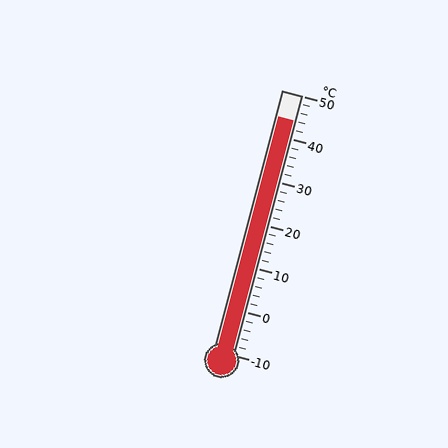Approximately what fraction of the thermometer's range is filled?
The thermometer is filled to approximately 90% of its range.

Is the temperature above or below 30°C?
The temperature is above 30°C.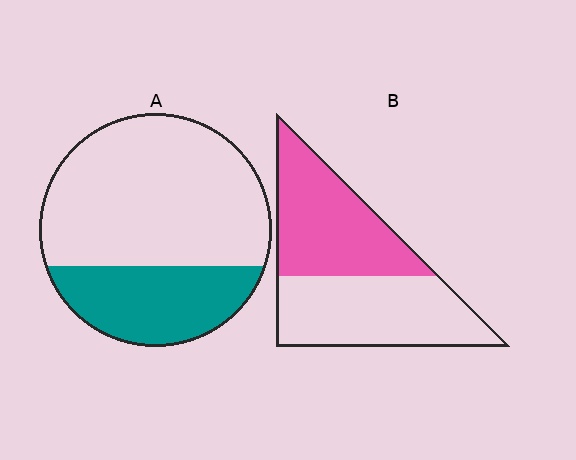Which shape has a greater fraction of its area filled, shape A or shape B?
Shape B.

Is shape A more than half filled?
No.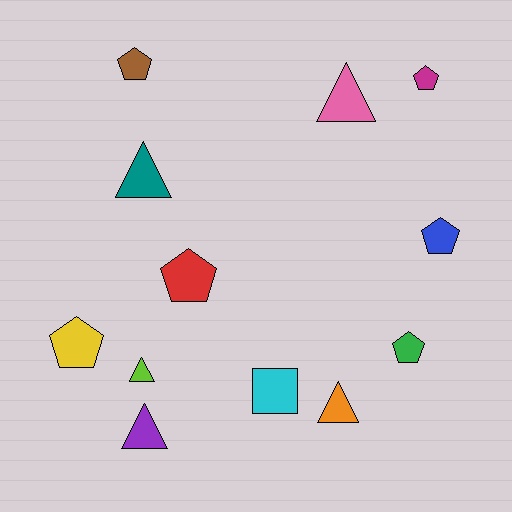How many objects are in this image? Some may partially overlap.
There are 12 objects.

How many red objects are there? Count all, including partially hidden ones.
There is 1 red object.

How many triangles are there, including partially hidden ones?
There are 5 triangles.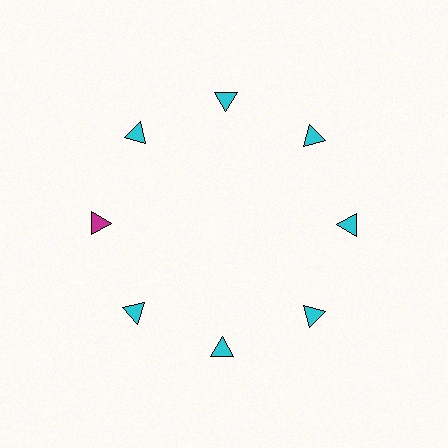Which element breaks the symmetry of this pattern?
The magenta triangle at roughly the 9 o'clock position breaks the symmetry. All other shapes are cyan triangles.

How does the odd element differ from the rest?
It has a different color: magenta instead of cyan.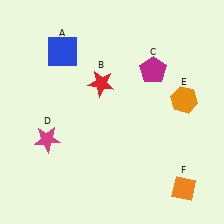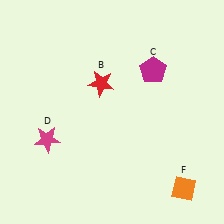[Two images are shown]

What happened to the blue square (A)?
The blue square (A) was removed in Image 2. It was in the top-left area of Image 1.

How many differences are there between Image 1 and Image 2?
There are 2 differences between the two images.